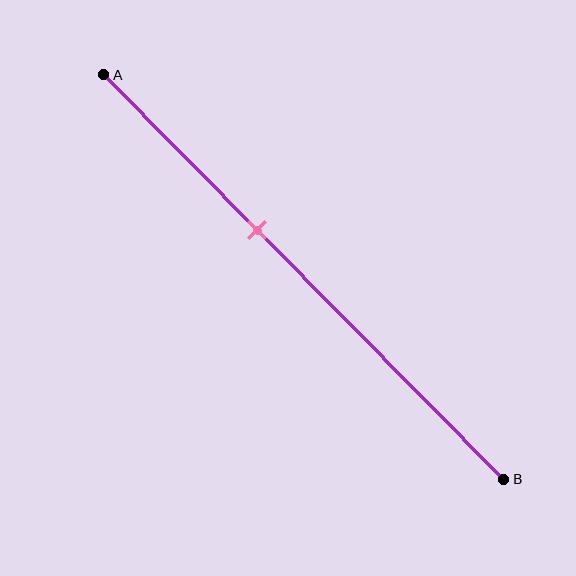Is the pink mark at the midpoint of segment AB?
No, the mark is at about 40% from A, not at the 50% midpoint.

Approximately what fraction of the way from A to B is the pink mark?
The pink mark is approximately 40% of the way from A to B.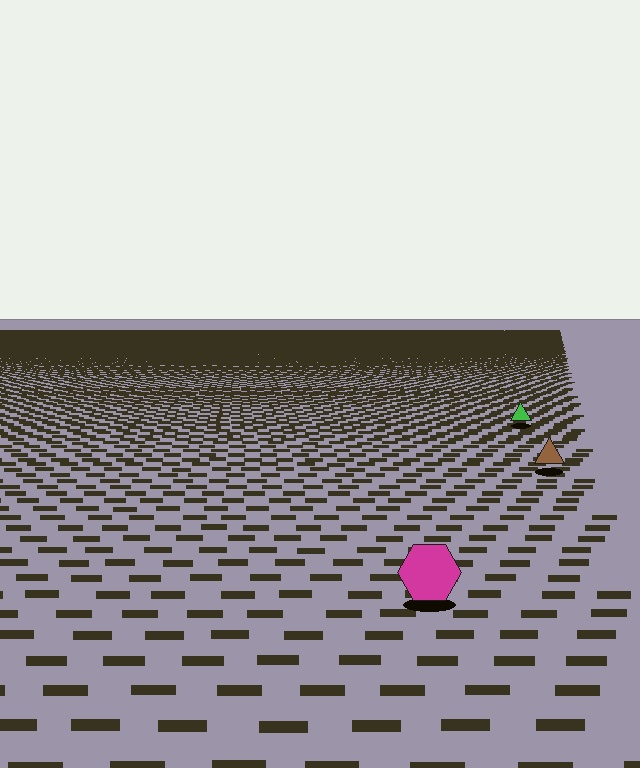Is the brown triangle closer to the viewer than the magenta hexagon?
No. The magenta hexagon is closer — you can tell from the texture gradient: the ground texture is coarser near it.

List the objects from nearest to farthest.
From nearest to farthest: the magenta hexagon, the brown triangle, the green triangle.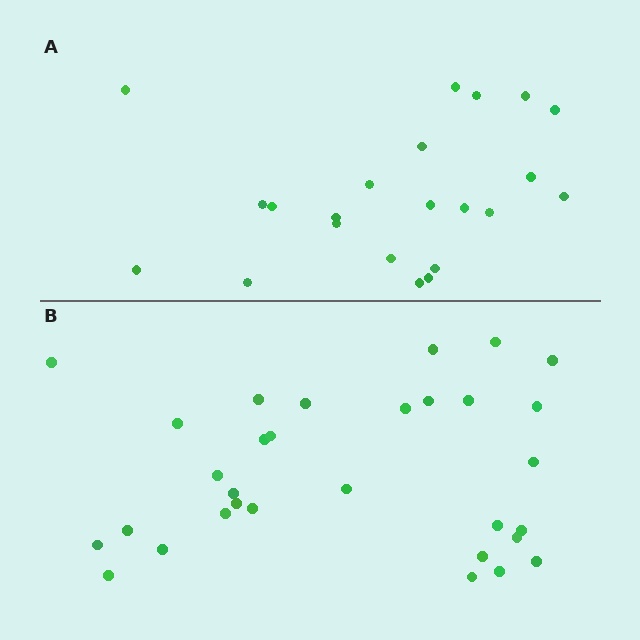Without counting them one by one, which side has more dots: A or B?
Region B (the bottom region) has more dots.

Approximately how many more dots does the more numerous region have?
Region B has roughly 8 or so more dots than region A.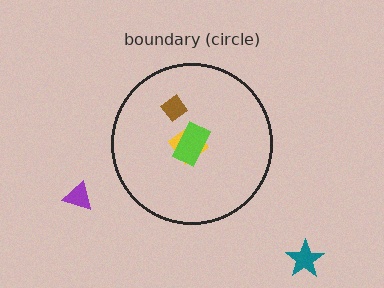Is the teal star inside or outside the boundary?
Outside.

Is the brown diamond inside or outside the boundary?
Inside.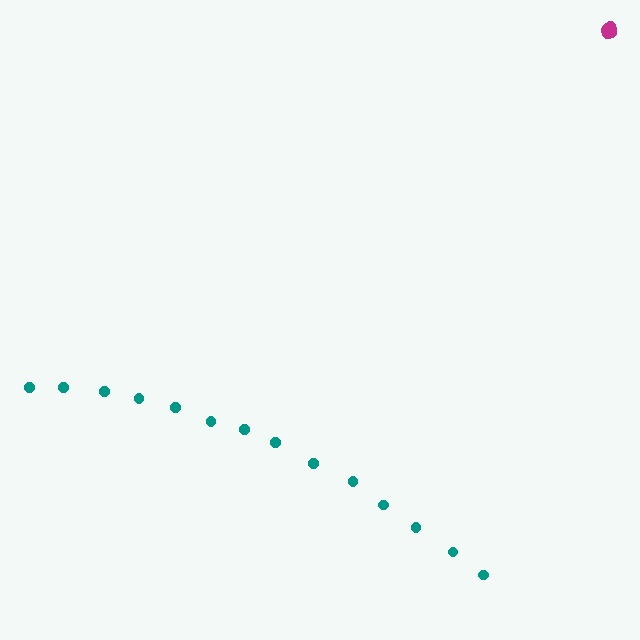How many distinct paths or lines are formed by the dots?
There are 2 distinct paths.